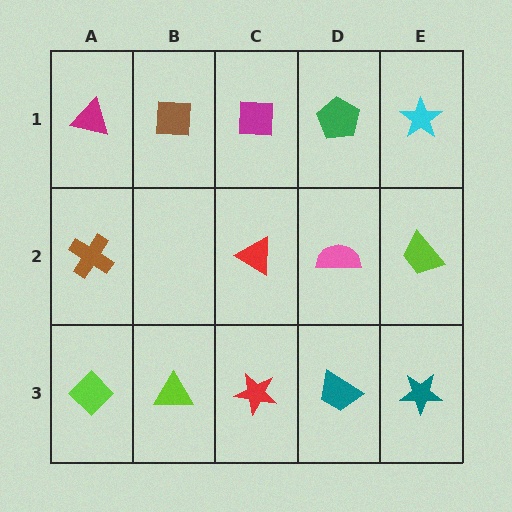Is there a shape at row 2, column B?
No, that cell is empty.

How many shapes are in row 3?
5 shapes.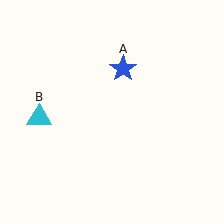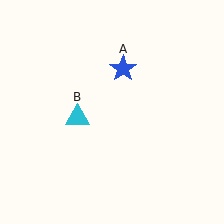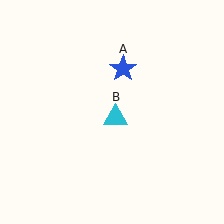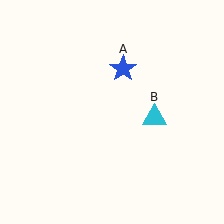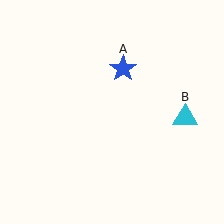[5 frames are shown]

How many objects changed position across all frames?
1 object changed position: cyan triangle (object B).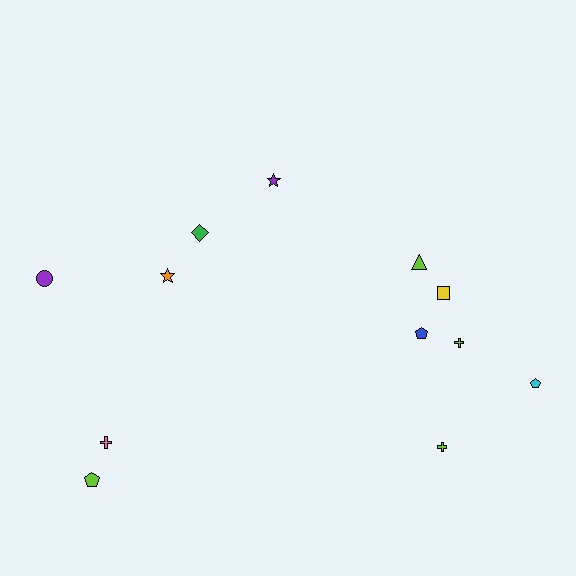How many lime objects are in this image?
There are 4 lime objects.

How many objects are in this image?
There are 12 objects.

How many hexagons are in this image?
There are no hexagons.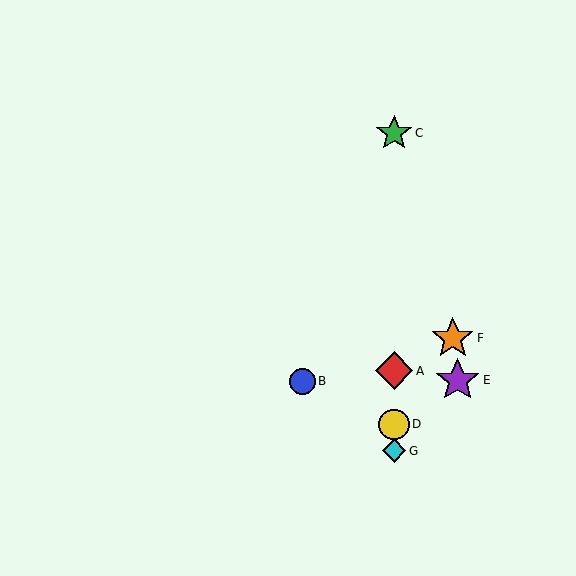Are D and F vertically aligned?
No, D is at x≈394 and F is at x≈453.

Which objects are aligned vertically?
Objects A, C, D, G are aligned vertically.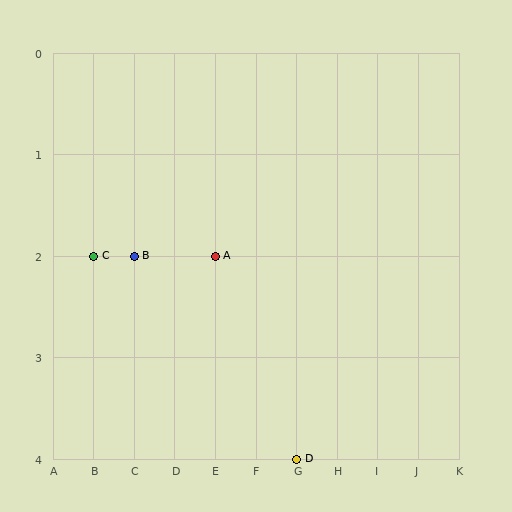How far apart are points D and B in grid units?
Points D and B are 4 columns and 2 rows apart (about 4.5 grid units diagonally).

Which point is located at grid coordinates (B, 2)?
Point C is at (B, 2).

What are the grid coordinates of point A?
Point A is at grid coordinates (E, 2).